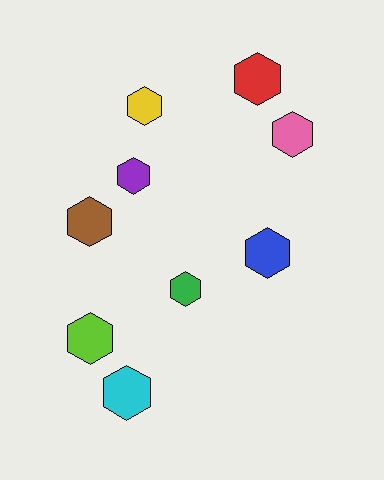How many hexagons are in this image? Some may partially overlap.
There are 9 hexagons.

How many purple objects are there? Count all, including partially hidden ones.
There is 1 purple object.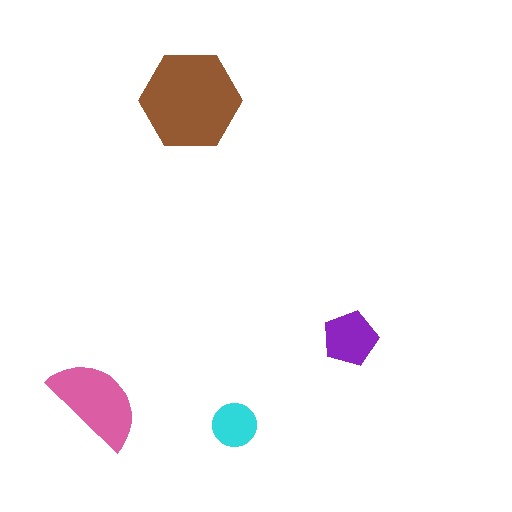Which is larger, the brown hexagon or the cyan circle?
The brown hexagon.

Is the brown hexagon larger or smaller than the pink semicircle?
Larger.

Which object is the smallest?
The cyan circle.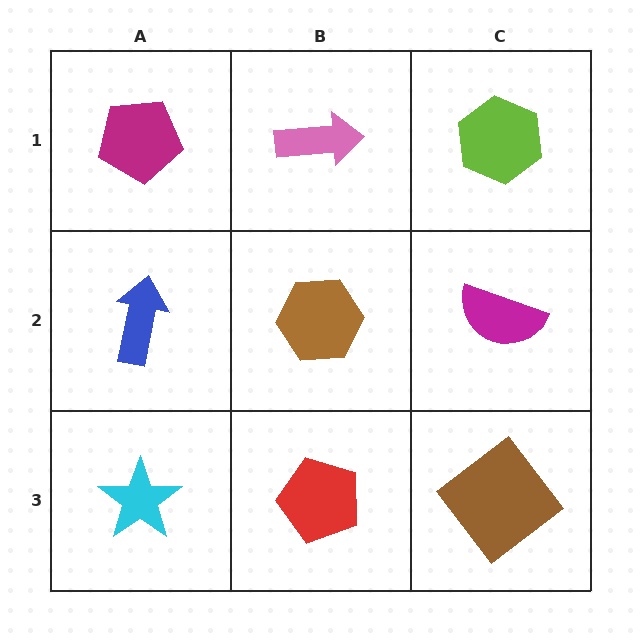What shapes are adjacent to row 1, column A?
A blue arrow (row 2, column A), a pink arrow (row 1, column B).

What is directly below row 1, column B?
A brown hexagon.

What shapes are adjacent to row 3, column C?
A magenta semicircle (row 2, column C), a red pentagon (row 3, column B).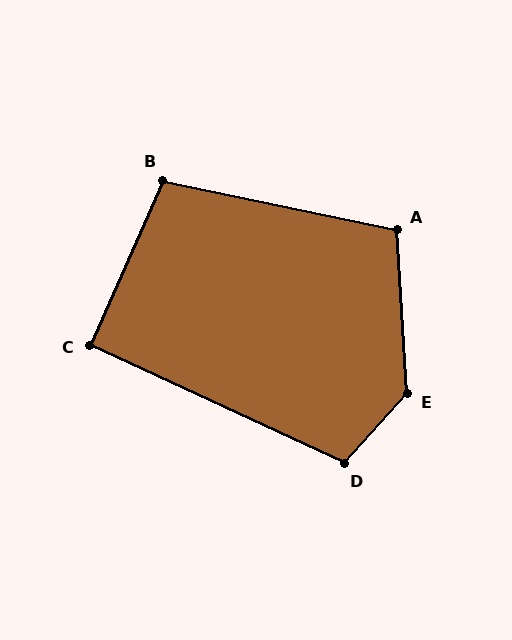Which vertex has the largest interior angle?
E, at approximately 135 degrees.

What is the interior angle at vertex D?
Approximately 107 degrees (obtuse).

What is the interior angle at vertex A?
Approximately 105 degrees (obtuse).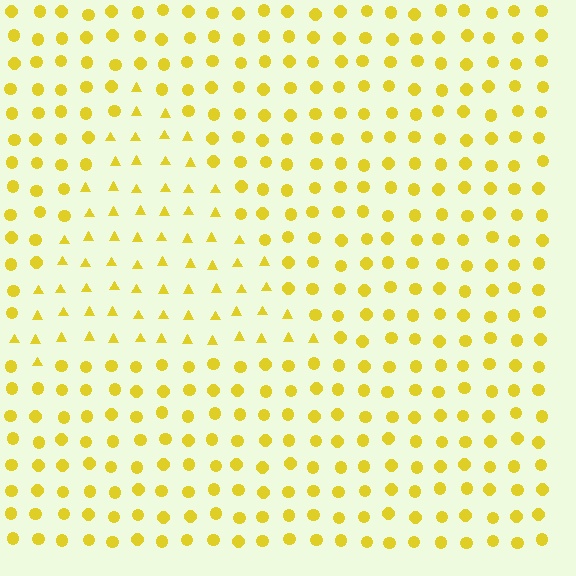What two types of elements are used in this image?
The image uses triangles inside the triangle region and circles outside it.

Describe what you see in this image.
The image is filled with small yellow elements arranged in a uniform grid. A triangle-shaped region contains triangles, while the surrounding area contains circles. The boundary is defined purely by the change in element shape.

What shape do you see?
I see a triangle.